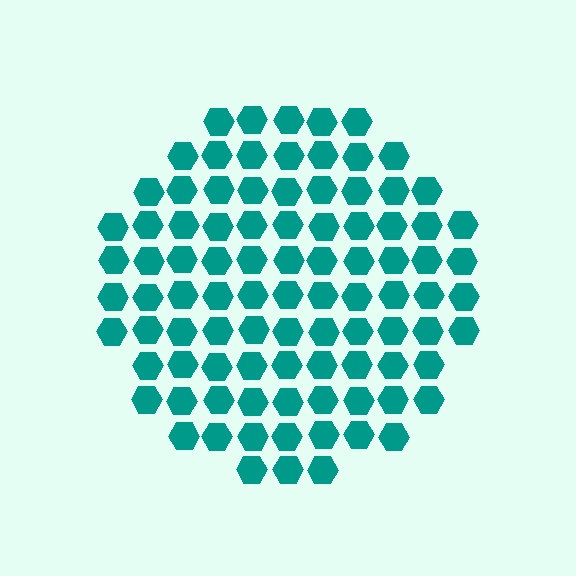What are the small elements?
The small elements are hexagons.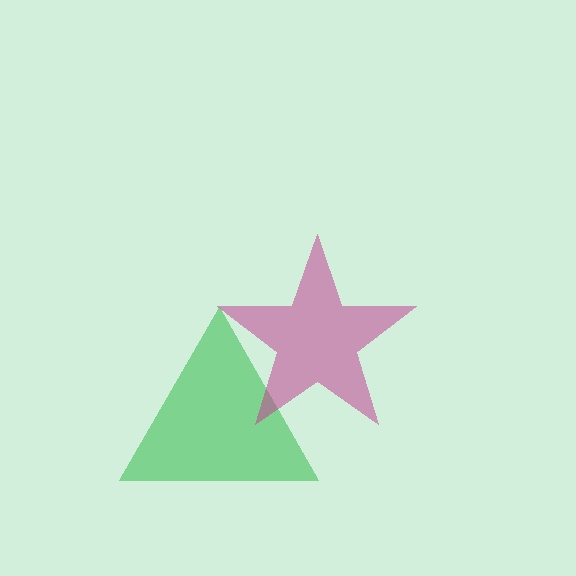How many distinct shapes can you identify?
There are 2 distinct shapes: a green triangle, a magenta star.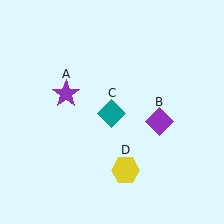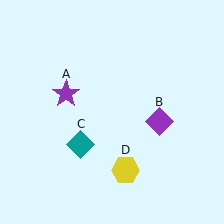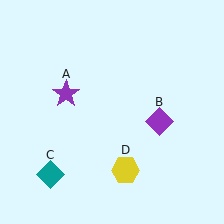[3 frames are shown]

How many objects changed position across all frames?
1 object changed position: teal diamond (object C).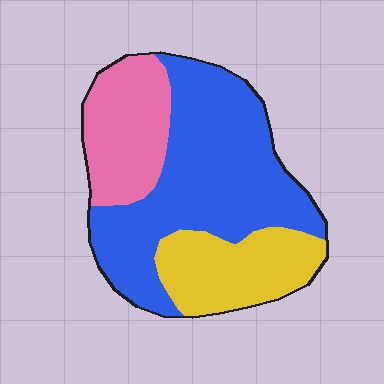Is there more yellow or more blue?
Blue.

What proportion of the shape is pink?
Pink covers 23% of the shape.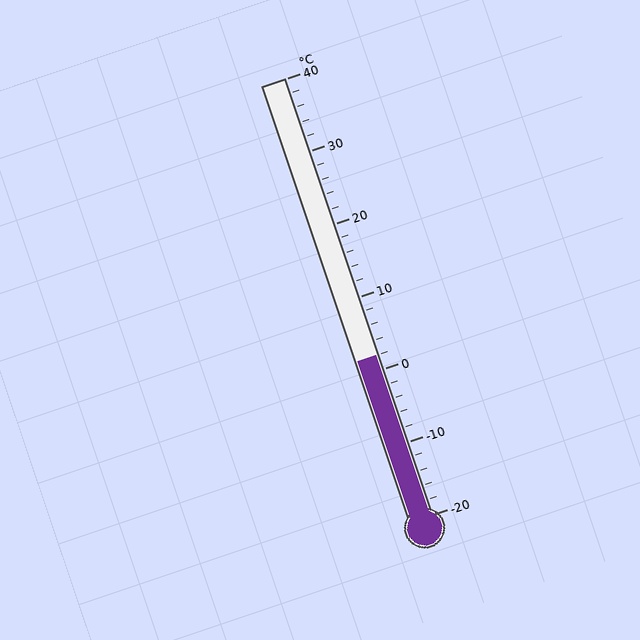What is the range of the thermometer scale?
The thermometer scale ranges from -20°C to 40°C.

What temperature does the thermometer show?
The thermometer shows approximately 2°C.